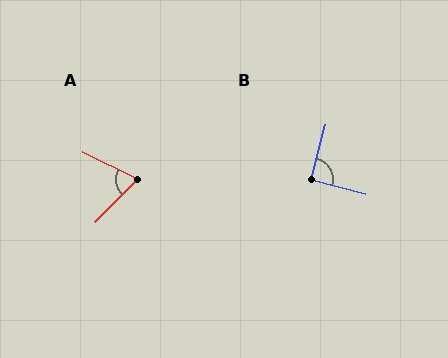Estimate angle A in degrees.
Approximately 72 degrees.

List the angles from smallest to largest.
A (72°), B (89°).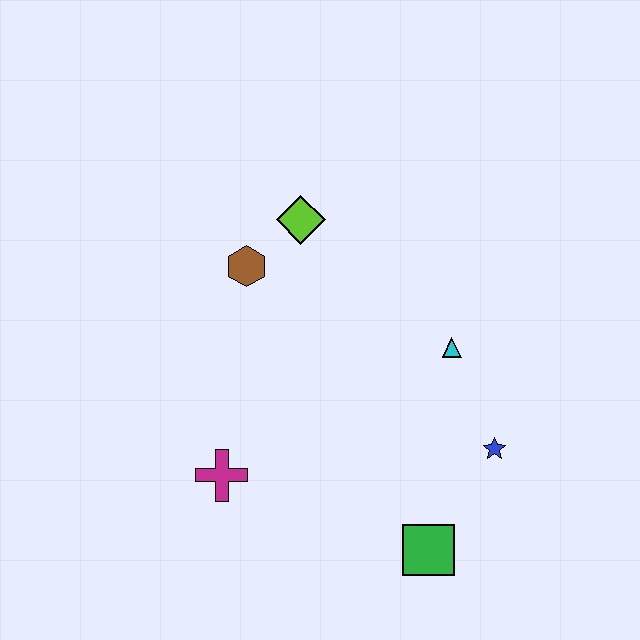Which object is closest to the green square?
The blue star is closest to the green square.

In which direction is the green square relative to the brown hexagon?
The green square is below the brown hexagon.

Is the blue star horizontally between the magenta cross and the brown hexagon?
No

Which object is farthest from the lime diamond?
The green square is farthest from the lime diamond.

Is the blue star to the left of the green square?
No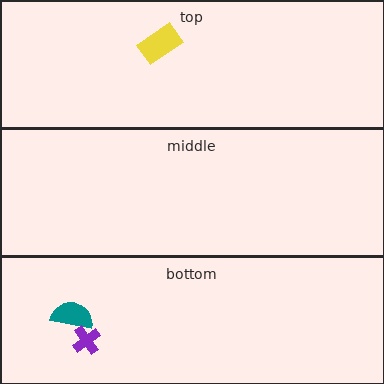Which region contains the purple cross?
The bottom region.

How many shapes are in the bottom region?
2.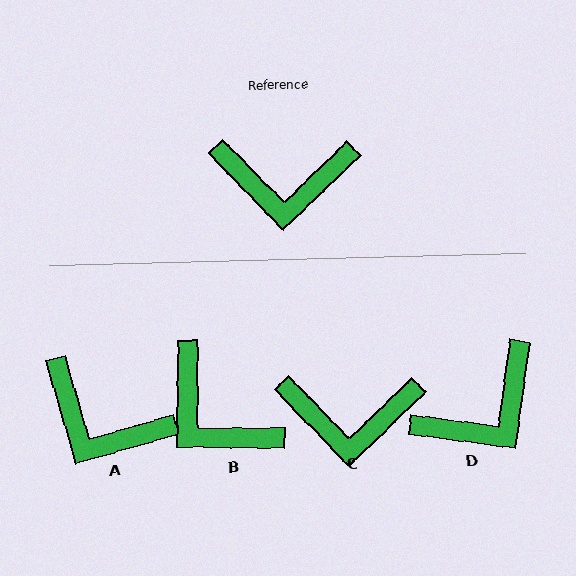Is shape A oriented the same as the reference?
No, it is off by about 28 degrees.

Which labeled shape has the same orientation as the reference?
C.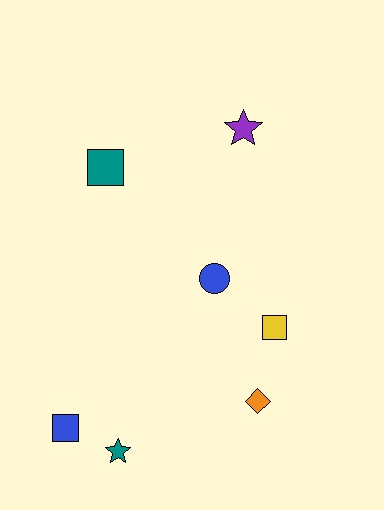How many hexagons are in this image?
There are no hexagons.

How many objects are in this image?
There are 7 objects.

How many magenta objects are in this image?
There are no magenta objects.